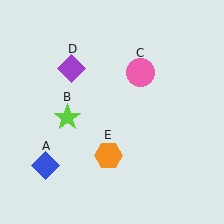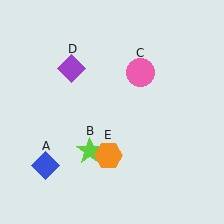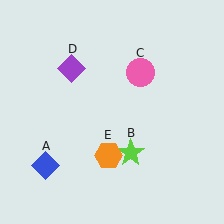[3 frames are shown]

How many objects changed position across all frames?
1 object changed position: lime star (object B).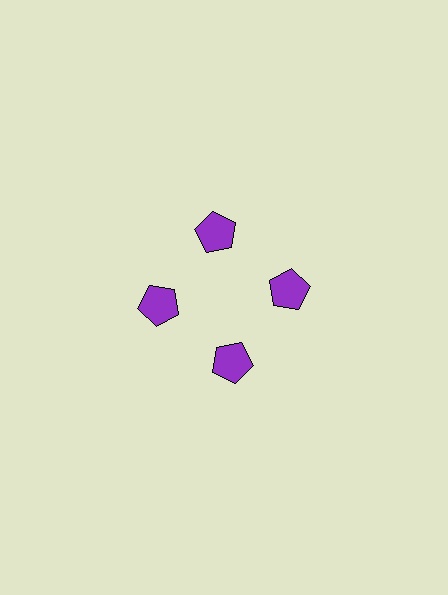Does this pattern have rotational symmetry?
Yes, this pattern has 4-fold rotational symmetry. It looks the same after rotating 90 degrees around the center.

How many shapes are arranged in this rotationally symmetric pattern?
There are 4 shapes, arranged in 4 groups of 1.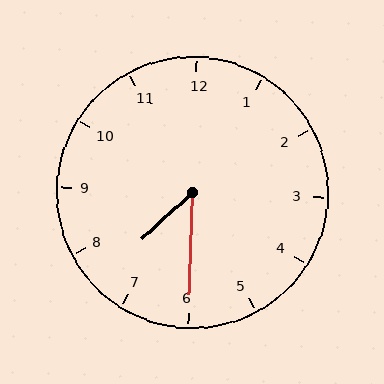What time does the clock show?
7:30.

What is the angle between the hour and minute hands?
Approximately 45 degrees.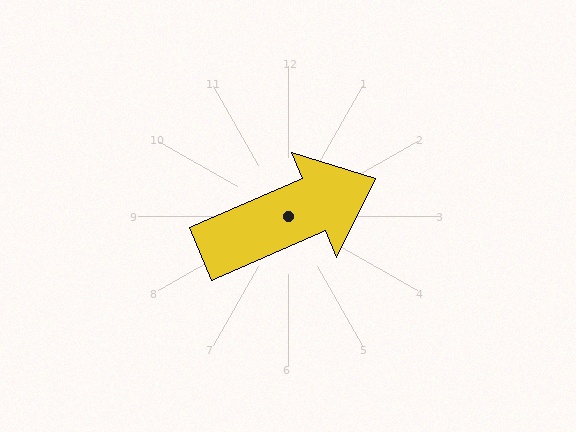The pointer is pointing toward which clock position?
Roughly 2 o'clock.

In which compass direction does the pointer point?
Northeast.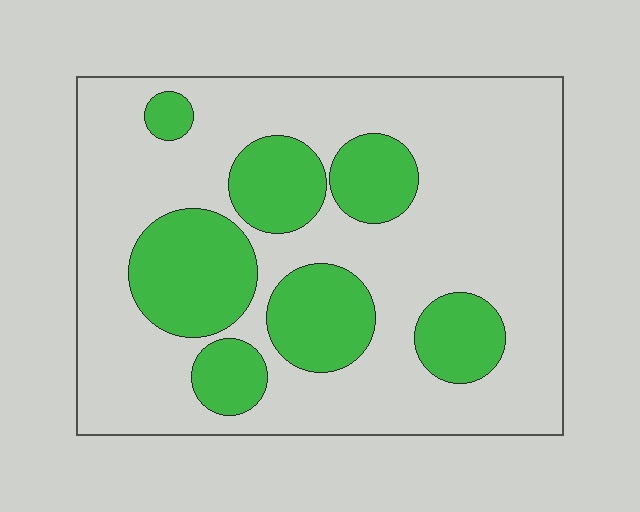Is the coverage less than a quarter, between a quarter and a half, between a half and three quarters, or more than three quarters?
Between a quarter and a half.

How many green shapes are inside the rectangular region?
7.